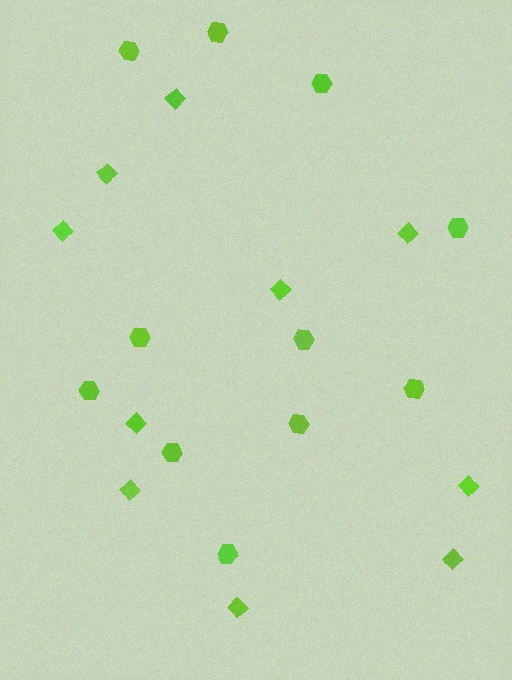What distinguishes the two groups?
There are 2 groups: one group of hexagons (11) and one group of diamonds (10).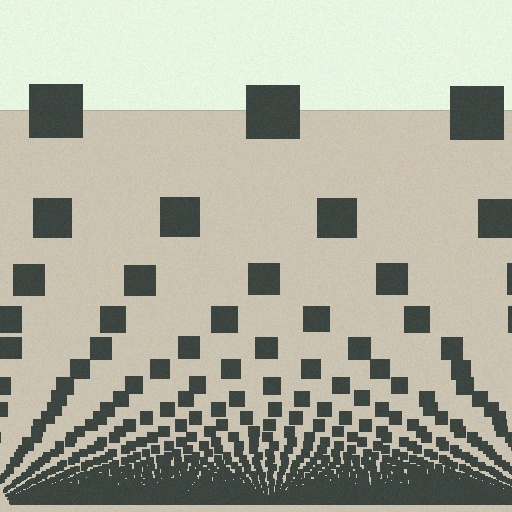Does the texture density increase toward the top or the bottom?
Density increases toward the bottom.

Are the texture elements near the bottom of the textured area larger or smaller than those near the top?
Smaller. The gradient is inverted — elements near the bottom are smaller and denser.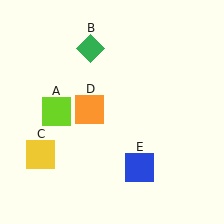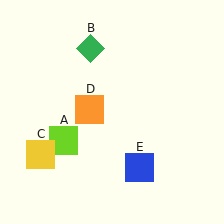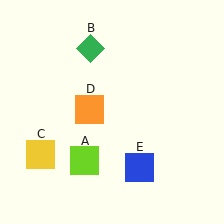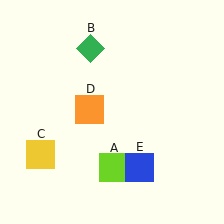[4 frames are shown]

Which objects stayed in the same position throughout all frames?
Green diamond (object B) and yellow square (object C) and orange square (object D) and blue square (object E) remained stationary.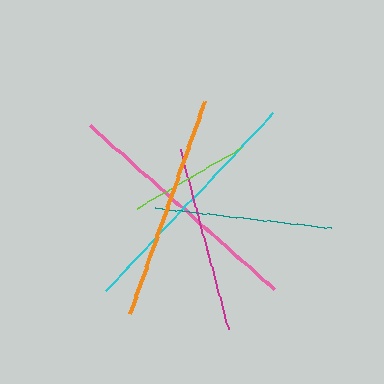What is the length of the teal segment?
The teal segment is approximately 177 pixels long.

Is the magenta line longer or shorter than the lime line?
The magenta line is longer than the lime line.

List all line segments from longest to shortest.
From longest to shortest: pink, cyan, orange, magenta, teal, lime.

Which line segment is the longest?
The pink line is the longest at approximately 247 pixels.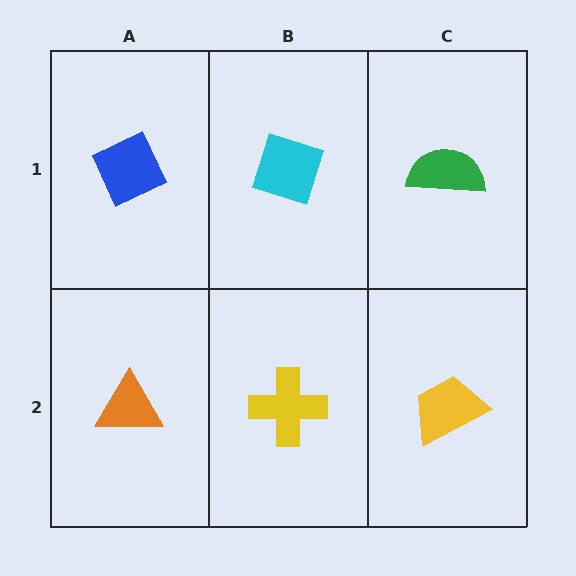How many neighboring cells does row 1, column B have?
3.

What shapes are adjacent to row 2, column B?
A cyan diamond (row 1, column B), an orange triangle (row 2, column A), a yellow trapezoid (row 2, column C).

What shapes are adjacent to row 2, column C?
A green semicircle (row 1, column C), a yellow cross (row 2, column B).